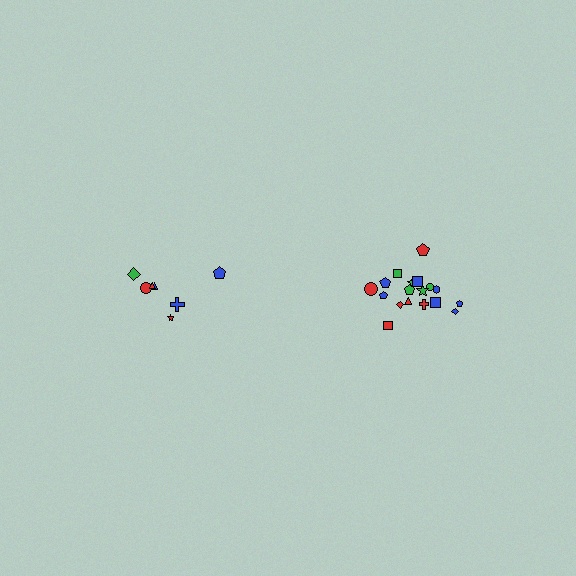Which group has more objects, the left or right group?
The right group.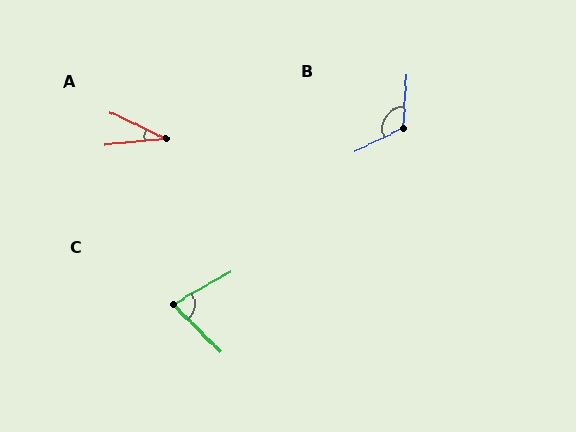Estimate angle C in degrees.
Approximately 75 degrees.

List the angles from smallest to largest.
A (31°), C (75°), B (119°).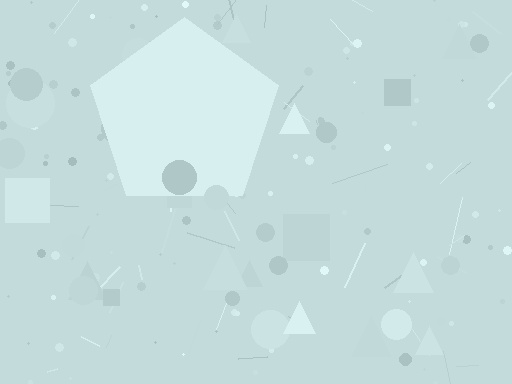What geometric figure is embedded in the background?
A pentagon is embedded in the background.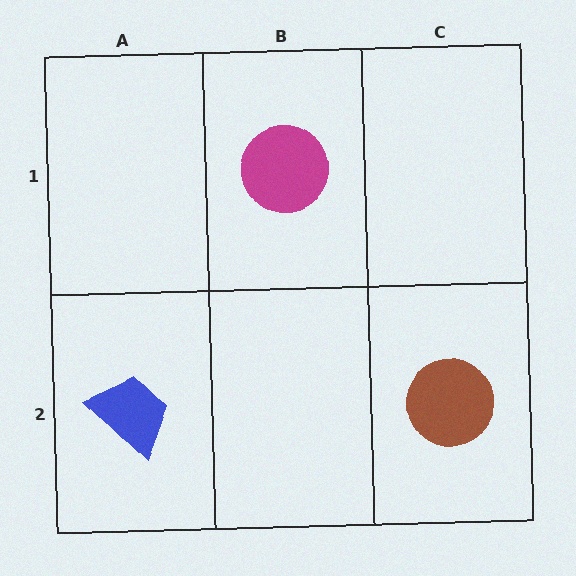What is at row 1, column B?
A magenta circle.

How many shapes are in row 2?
2 shapes.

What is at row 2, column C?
A brown circle.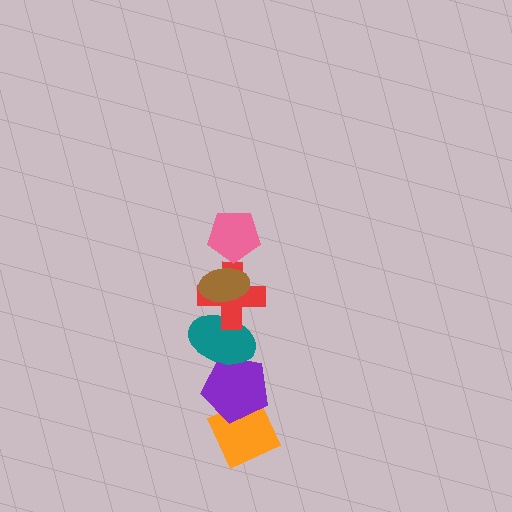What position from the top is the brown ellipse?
The brown ellipse is 2nd from the top.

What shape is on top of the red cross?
The brown ellipse is on top of the red cross.